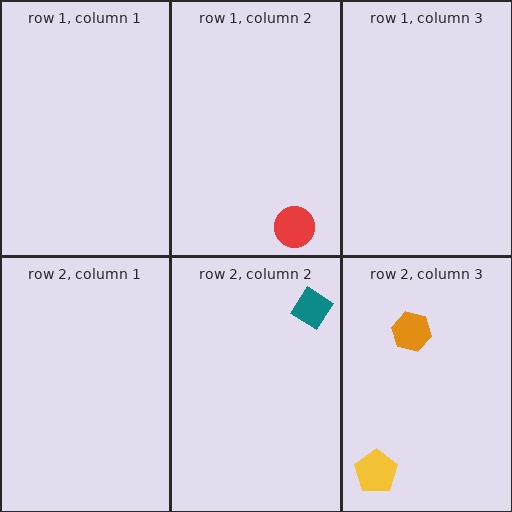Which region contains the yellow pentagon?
The row 2, column 3 region.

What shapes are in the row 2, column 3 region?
The orange hexagon, the yellow pentagon.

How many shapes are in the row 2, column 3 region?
2.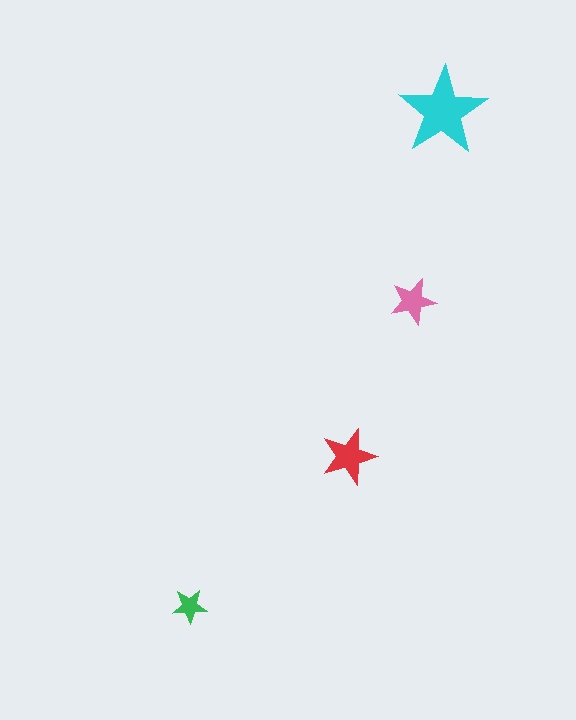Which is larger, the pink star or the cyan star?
The cyan one.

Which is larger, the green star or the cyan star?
The cyan one.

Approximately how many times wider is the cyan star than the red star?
About 1.5 times wider.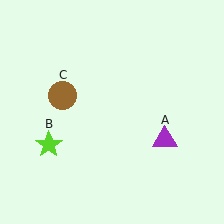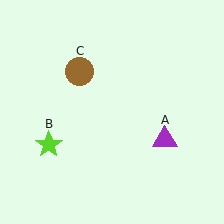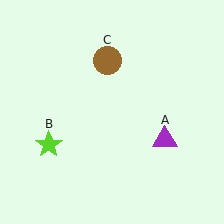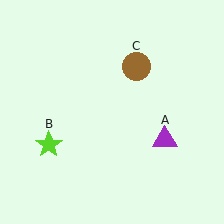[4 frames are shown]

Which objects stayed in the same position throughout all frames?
Purple triangle (object A) and lime star (object B) remained stationary.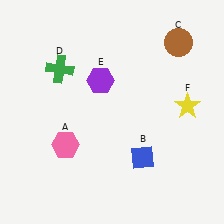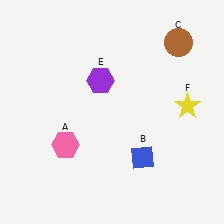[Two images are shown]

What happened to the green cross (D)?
The green cross (D) was removed in Image 2. It was in the top-left area of Image 1.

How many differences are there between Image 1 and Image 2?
There is 1 difference between the two images.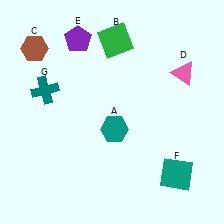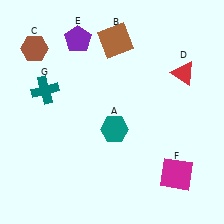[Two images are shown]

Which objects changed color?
B changed from green to brown. D changed from pink to red. F changed from teal to magenta.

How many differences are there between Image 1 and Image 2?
There are 3 differences between the two images.